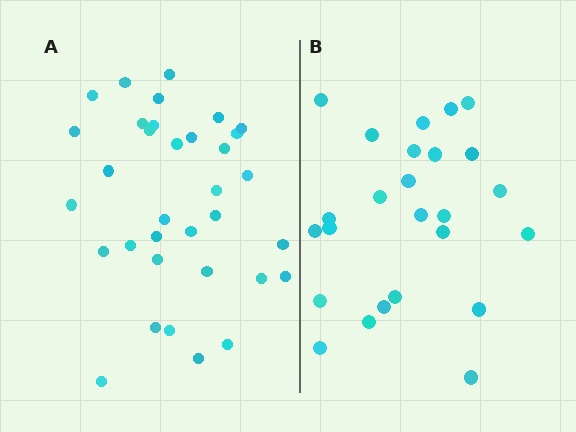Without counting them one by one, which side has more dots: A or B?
Region A (the left region) has more dots.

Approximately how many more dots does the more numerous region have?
Region A has roughly 8 or so more dots than region B.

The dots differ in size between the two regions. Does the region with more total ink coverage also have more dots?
No. Region B has more total ink coverage because its dots are larger, but region A actually contains more individual dots. Total area can be misleading — the number of items is what matters here.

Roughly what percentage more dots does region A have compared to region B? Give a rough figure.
About 35% more.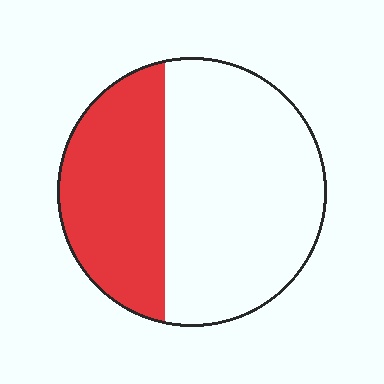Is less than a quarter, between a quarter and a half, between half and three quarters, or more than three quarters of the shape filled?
Between a quarter and a half.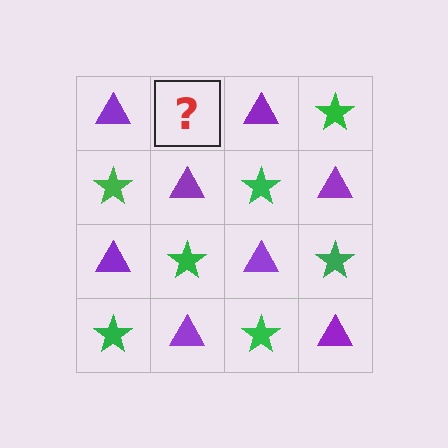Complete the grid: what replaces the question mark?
The question mark should be replaced with a green star.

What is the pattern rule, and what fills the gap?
The rule is that it alternates purple triangle and green star in a checkerboard pattern. The gap should be filled with a green star.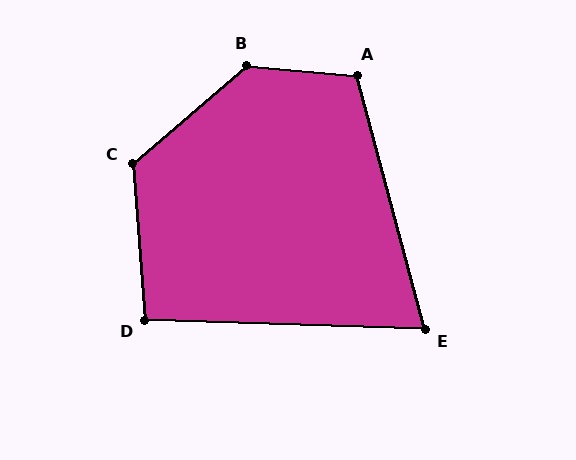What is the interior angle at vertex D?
Approximately 96 degrees (obtuse).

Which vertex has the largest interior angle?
B, at approximately 134 degrees.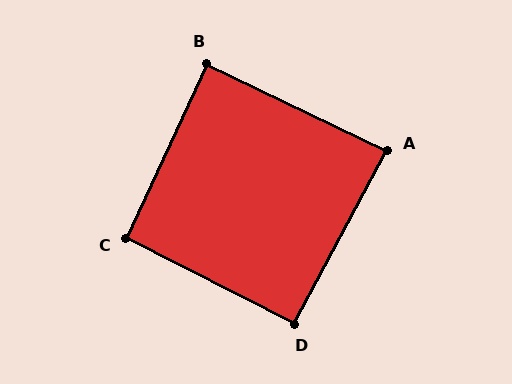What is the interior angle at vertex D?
Approximately 91 degrees (approximately right).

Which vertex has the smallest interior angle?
A, at approximately 88 degrees.